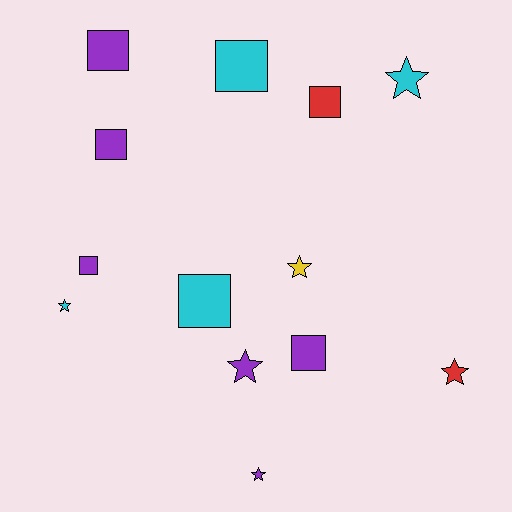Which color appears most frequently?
Purple, with 6 objects.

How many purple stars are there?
There are 2 purple stars.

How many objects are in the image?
There are 13 objects.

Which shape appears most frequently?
Square, with 7 objects.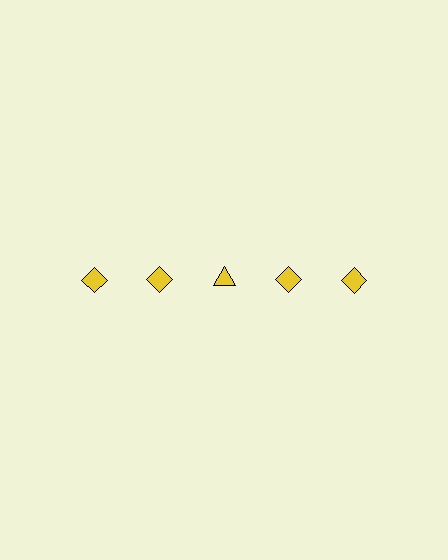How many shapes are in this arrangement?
There are 5 shapes arranged in a grid pattern.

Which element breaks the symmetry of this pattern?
The yellow triangle in the top row, center column breaks the symmetry. All other shapes are yellow diamonds.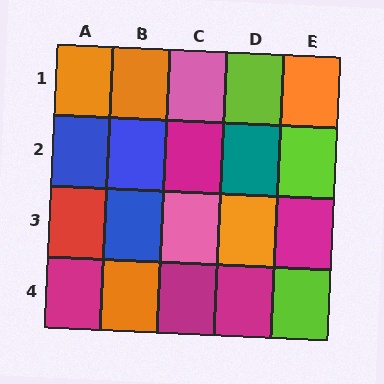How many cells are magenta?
5 cells are magenta.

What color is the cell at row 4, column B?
Orange.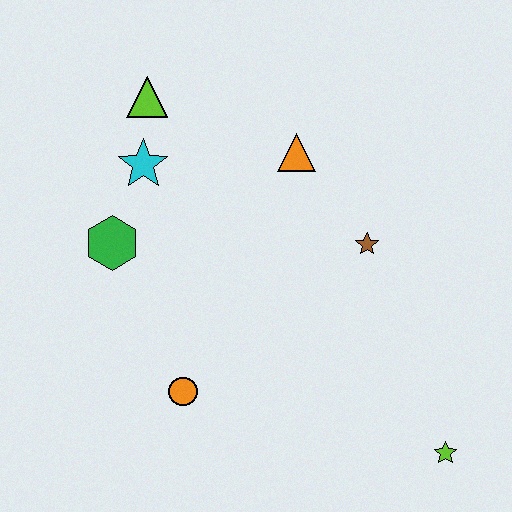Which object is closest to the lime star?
The brown star is closest to the lime star.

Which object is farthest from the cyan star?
The lime star is farthest from the cyan star.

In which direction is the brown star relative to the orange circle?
The brown star is to the right of the orange circle.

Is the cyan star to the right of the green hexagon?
Yes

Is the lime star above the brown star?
No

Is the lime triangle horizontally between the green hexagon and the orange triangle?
Yes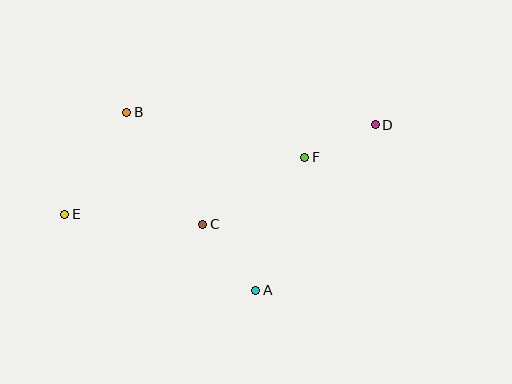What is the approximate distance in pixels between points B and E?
The distance between B and E is approximately 119 pixels.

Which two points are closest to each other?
Points D and F are closest to each other.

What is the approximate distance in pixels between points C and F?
The distance between C and F is approximately 122 pixels.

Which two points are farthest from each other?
Points D and E are farthest from each other.